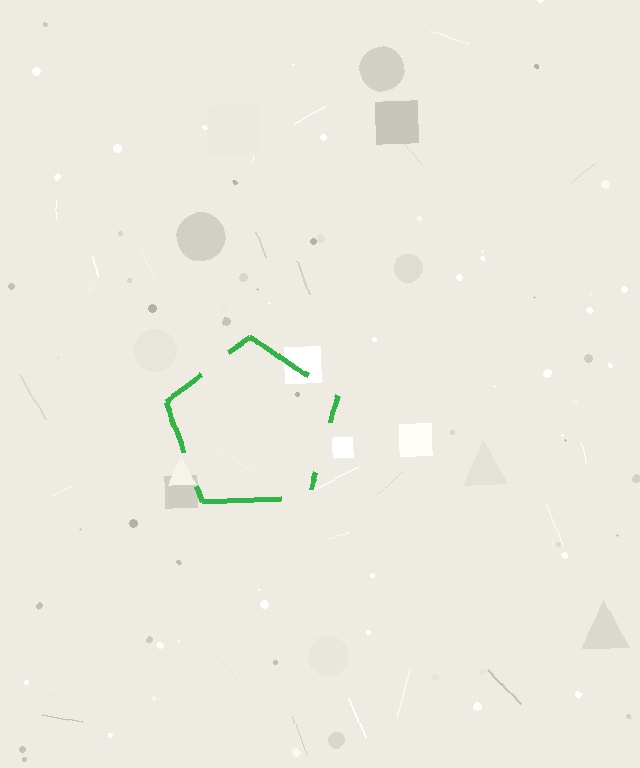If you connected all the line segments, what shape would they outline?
They would outline a pentagon.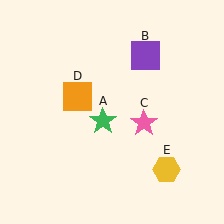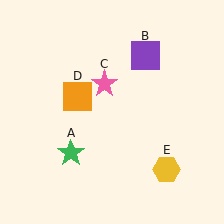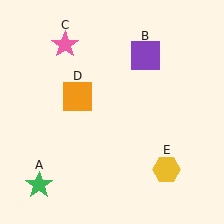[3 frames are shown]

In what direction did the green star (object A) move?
The green star (object A) moved down and to the left.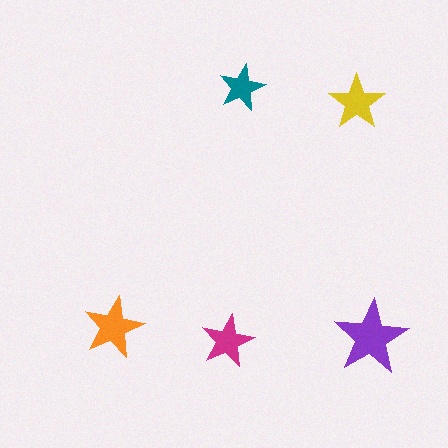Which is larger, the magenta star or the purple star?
The purple one.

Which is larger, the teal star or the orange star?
The orange one.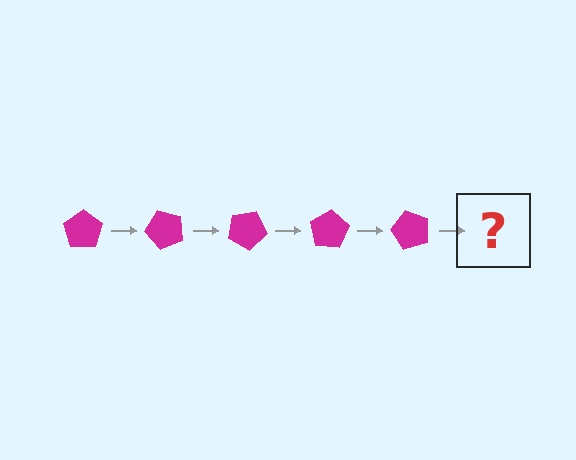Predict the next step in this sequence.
The next step is a magenta pentagon rotated 250 degrees.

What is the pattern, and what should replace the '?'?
The pattern is that the pentagon rotates 50 degrees each step. The '?' should be a magenta pentagon rotated 250 degrees.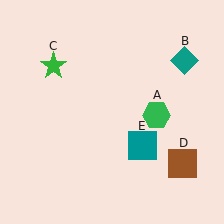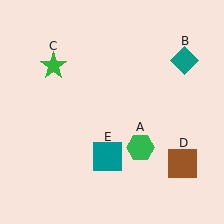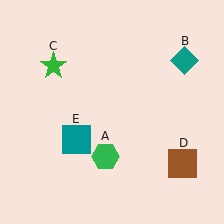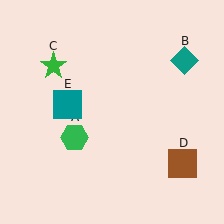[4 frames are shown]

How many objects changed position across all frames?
2 objects changed position: green hexagon (object A), teal square (object E).